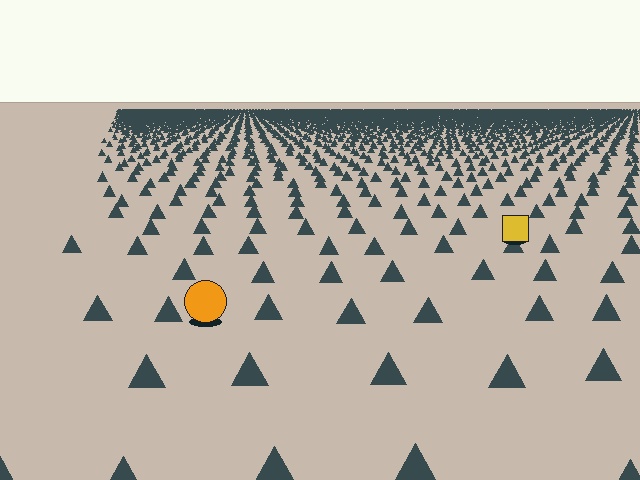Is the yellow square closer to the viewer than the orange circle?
No. The orange circle is closer — you can tell from the texture gradient: the ground texture is coarser near it.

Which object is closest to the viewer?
The orange circle is closest. The texture marks near it are larger and more spread out.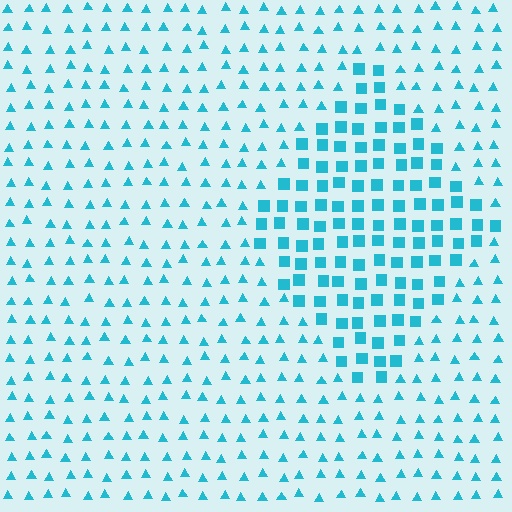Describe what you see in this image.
The image is filled with small cyan elements arranged in a uniform grid. A diamond-shaped region contains squares, while the surrounding area contains triangles. The boundary is defined purely by the change in element shape.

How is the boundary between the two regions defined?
The boundary is defined by a change in element shape: squares inside vs. triangles outside. All elements share the same color and spacing.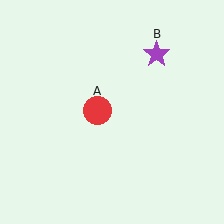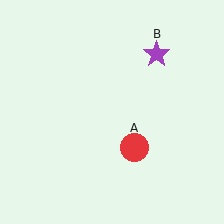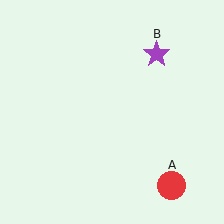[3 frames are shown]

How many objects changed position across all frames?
1 object changed position: red circle (object A).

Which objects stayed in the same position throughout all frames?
Purple star (object B) remained stationary.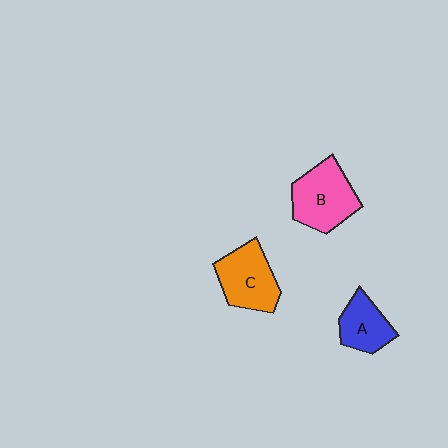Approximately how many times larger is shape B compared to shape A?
Approximately 1.5 times.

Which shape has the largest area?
Shape B (pink).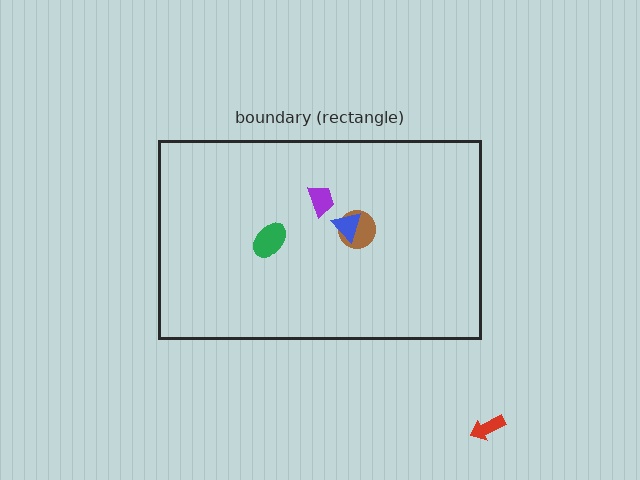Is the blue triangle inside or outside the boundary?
Inside.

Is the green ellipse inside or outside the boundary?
Inside.